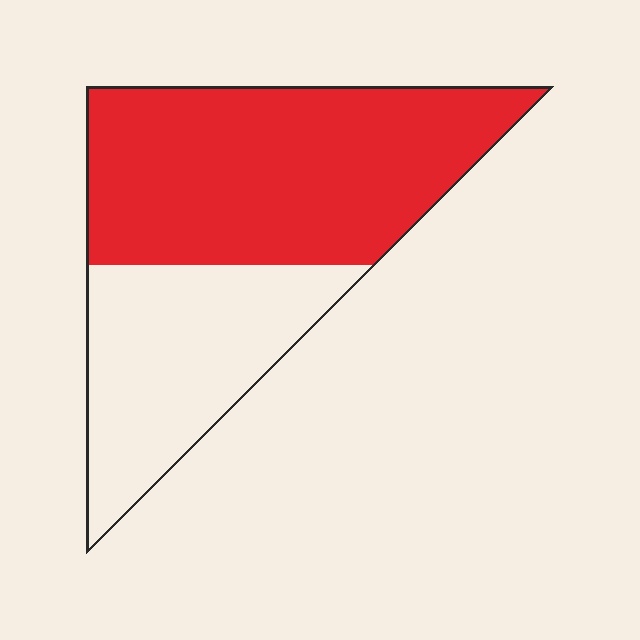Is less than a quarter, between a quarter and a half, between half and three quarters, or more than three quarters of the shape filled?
Between half and three quarters.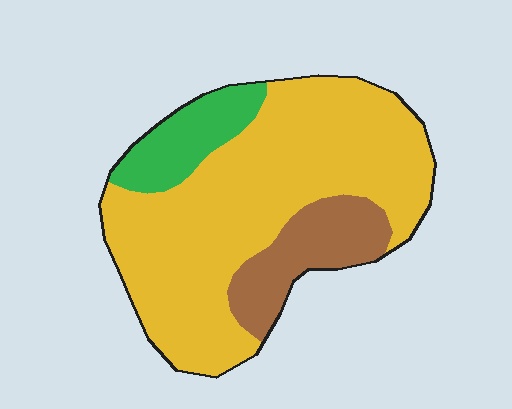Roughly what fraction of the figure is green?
Green takes up about one eighth (1/8) of the figure.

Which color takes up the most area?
Yellow, at roughly 70%.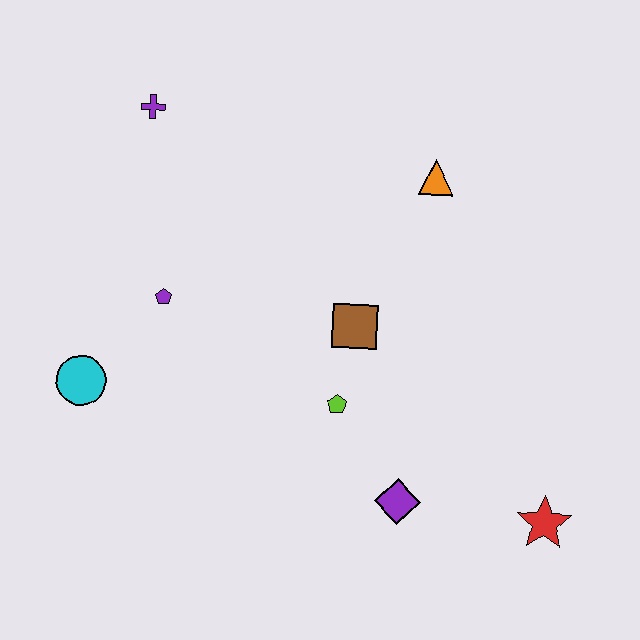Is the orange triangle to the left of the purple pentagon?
No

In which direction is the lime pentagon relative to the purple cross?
The lime pentagon is below the purple cross.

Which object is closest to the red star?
The purple diamond is closest to the red star.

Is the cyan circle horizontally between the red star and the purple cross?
No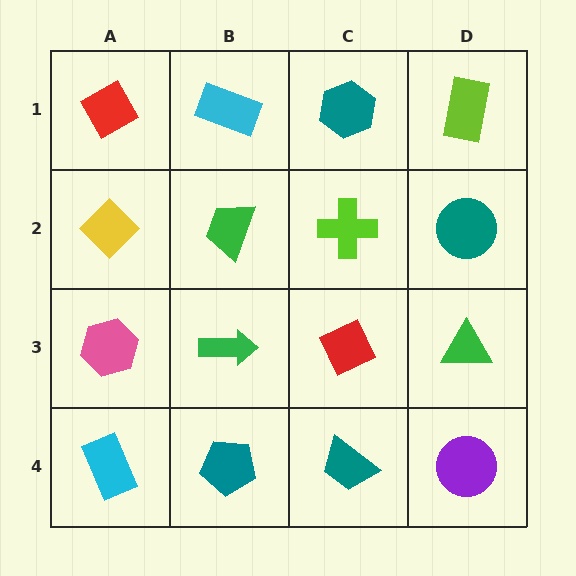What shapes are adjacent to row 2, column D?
A lime rectangle (row 1, column D), a green triangle (row 3, column D), a lime cross (row 2, column C).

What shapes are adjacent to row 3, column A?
A yellow diamond (row 2, column A), a cyan rectangle (row 4, column A), a green arrow (row 3, column B).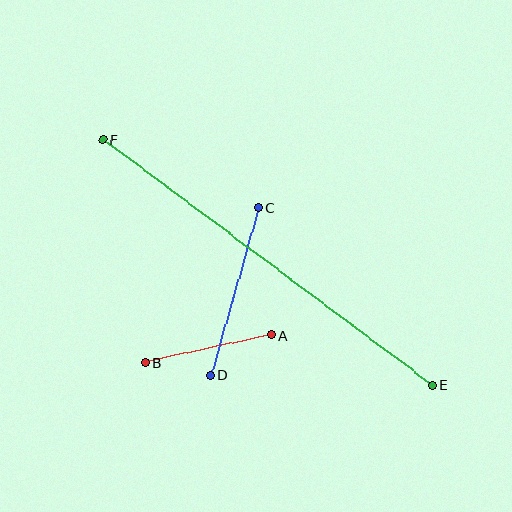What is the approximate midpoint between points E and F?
The midpoint is at approximately (268, 262) pixels.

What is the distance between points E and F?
The distance is approximately 412 pixels.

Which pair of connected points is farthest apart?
Points E and F are farthest apart.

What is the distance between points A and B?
The distance is approximately 129 pixels.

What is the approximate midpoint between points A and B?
The midpoint is at approximately (208, 349) pixels.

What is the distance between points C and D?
The distance is approximately 174 pixels.